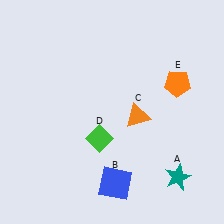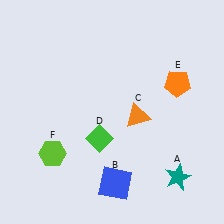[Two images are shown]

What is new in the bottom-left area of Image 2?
A lime hexagon (F) was added in the bottom-left area of Image 2.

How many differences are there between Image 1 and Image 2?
There is 1 difference between the two images.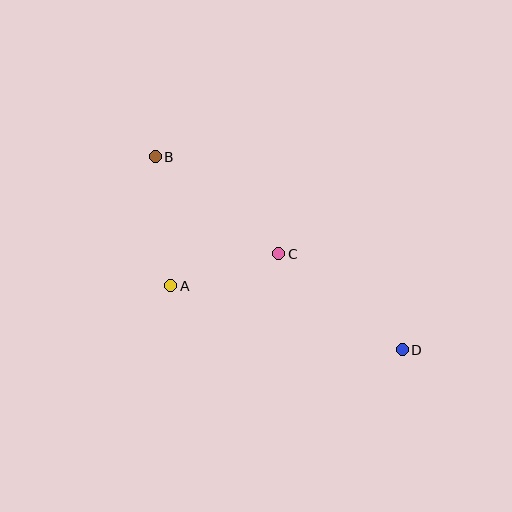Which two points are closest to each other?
Points A and C are closest to each other.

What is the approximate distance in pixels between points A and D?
The distance between A and D is approximately 240 pixels.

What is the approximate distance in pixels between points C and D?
The distance between C and D is approximately 156 pixels.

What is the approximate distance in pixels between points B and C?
The distance between B and C is approximately 157 pixels.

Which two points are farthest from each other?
Points B and D are farthest from each other.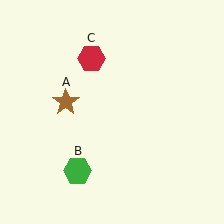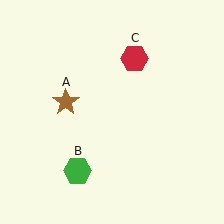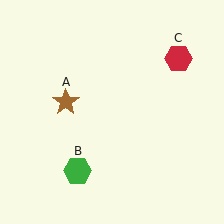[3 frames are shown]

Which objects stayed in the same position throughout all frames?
Brown star (object A) and green hexagon (object B) remained stationary.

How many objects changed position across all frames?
1 object changed position: red hexagon (object C).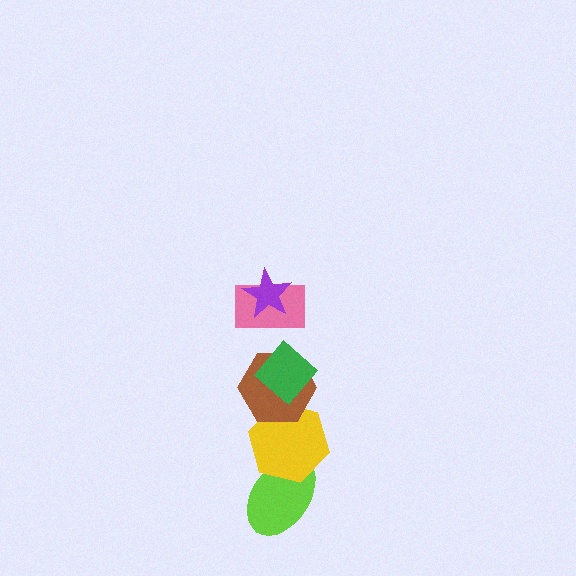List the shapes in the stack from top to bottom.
From top to bottom: the purple star, the pink rectangle, the green diamond, the brown hexagon, the yellow hexagon, the lime ellipse.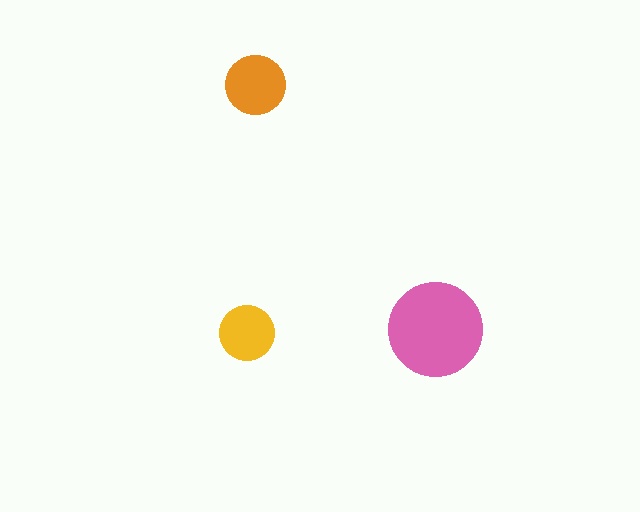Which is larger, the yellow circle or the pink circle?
The pink one.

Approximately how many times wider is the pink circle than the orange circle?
About 1.5 times wider.